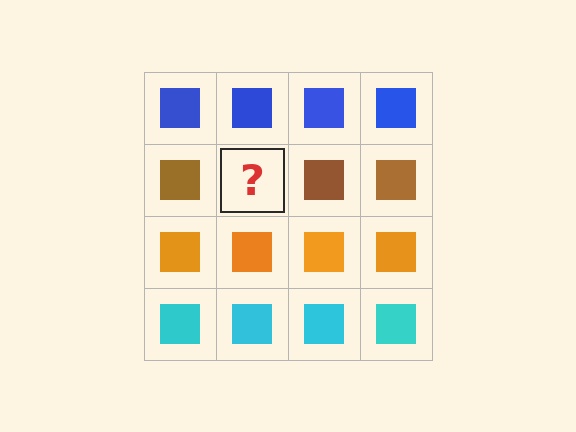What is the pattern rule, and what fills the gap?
The rule is that each row has a consistent color. The gap should be filled with a brown square.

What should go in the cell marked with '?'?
The missing cell should contain a brown square.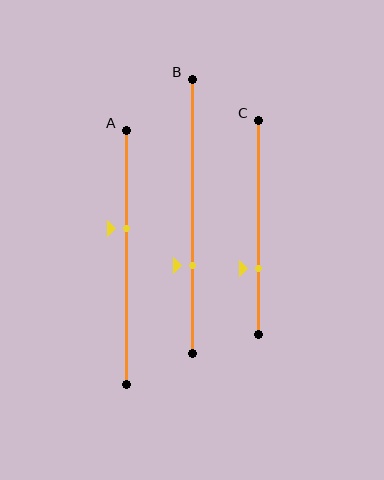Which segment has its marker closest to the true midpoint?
Segment A has its marker closest to the true midpoint.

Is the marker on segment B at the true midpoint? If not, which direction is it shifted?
No, the marker on segment B is shifted downward by about 18% of the segment length.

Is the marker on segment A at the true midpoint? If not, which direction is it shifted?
No, the marker on segment A is shifted upward by about 11% of the segment length.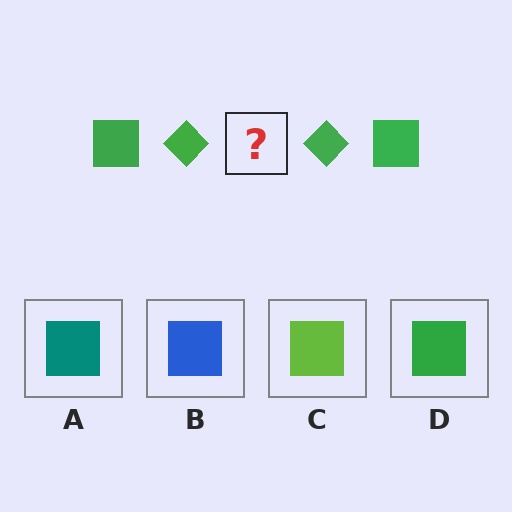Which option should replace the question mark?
Option D.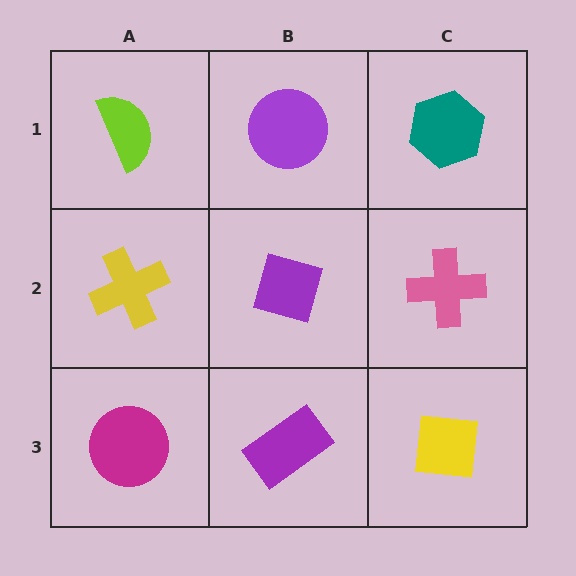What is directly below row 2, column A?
A magenta circle.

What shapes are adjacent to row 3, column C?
A pink cross (row 2, column C), a purple rectangle (row 3, column B).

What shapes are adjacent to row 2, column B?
A purple circle (row 1, column B), a purple rectangle (row 3, column B), a yellow cross (row 2, column A), a pink cross (row 2, column C).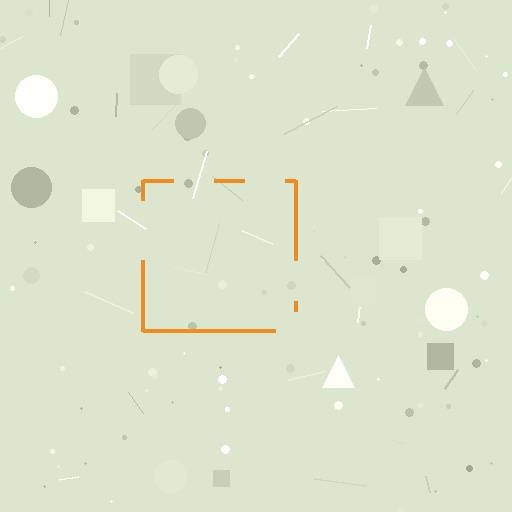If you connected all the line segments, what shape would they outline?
They would outline a square.